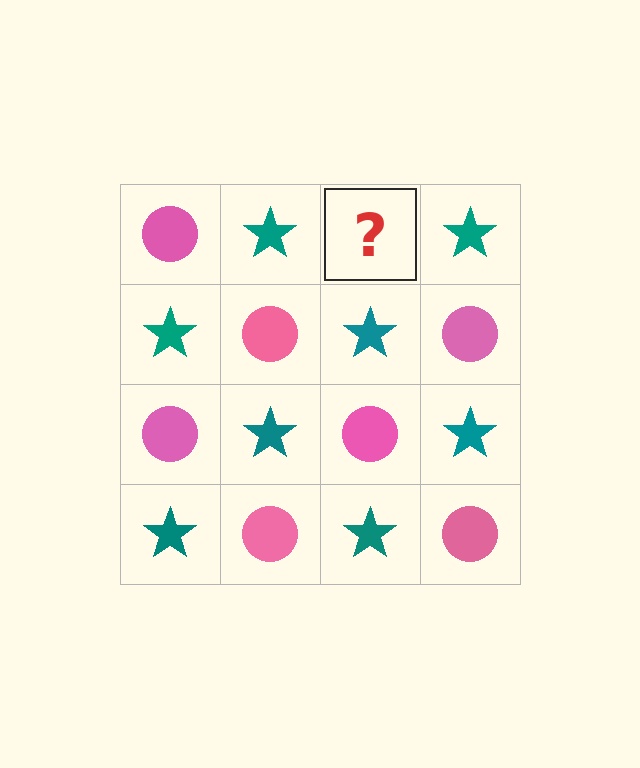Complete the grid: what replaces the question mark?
The question mark should be replaced with a pink circle.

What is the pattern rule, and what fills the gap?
The rule is that it alternates pink circle and teal star in a checkerboard pattern. The gap should be filled with a pink circle.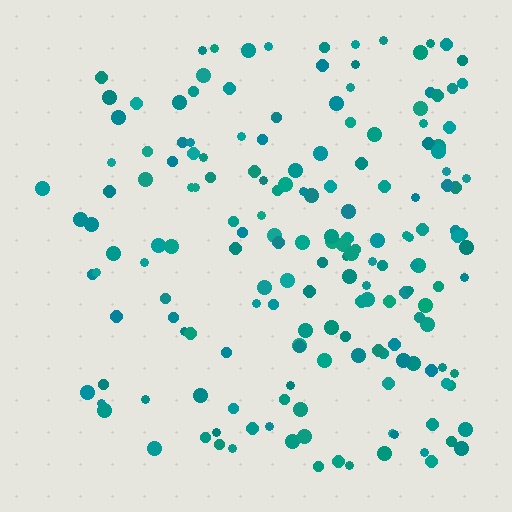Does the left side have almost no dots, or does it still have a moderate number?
Still a moderate number, just noticeably fewer than the right.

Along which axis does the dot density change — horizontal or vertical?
Horizontal.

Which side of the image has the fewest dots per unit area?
The left.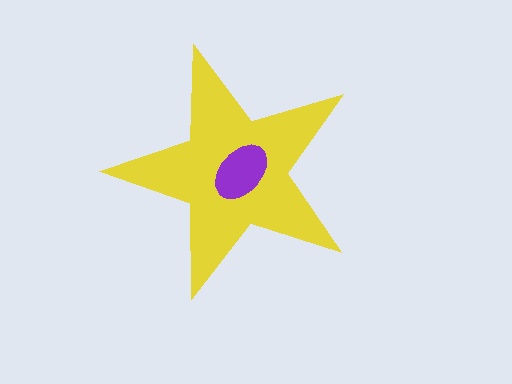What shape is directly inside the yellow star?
The purple ellipse.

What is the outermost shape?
The yellow star.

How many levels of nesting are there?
2.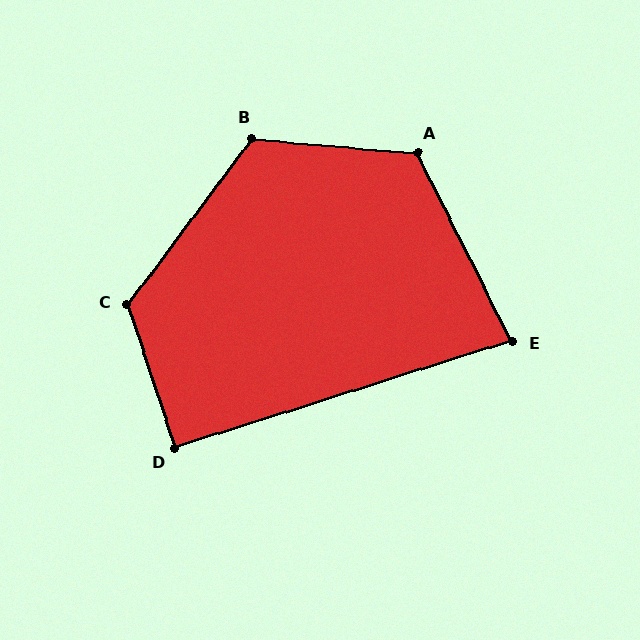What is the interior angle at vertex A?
Approximately 121 degrees (obtuse).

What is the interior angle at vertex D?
Approximately 91 degrees (approximately right).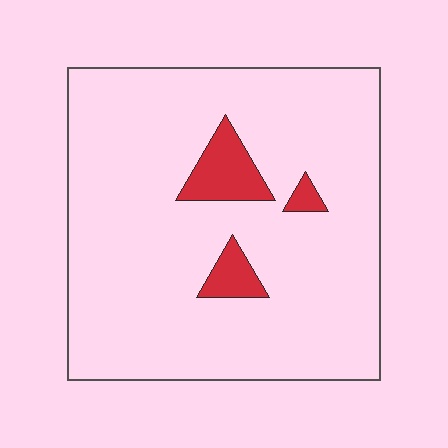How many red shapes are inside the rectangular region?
3.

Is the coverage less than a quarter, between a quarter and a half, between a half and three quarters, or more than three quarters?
Less than a quarter.